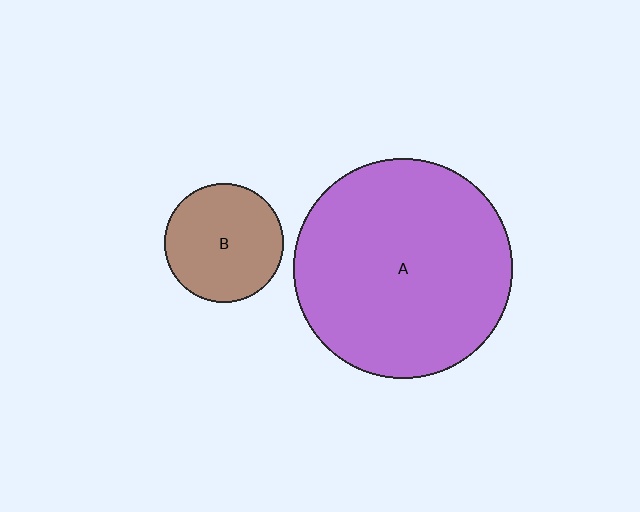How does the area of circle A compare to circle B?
Approximately 3.4 times.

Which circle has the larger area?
Circle A (purple).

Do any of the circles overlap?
No, none of the circles overlap.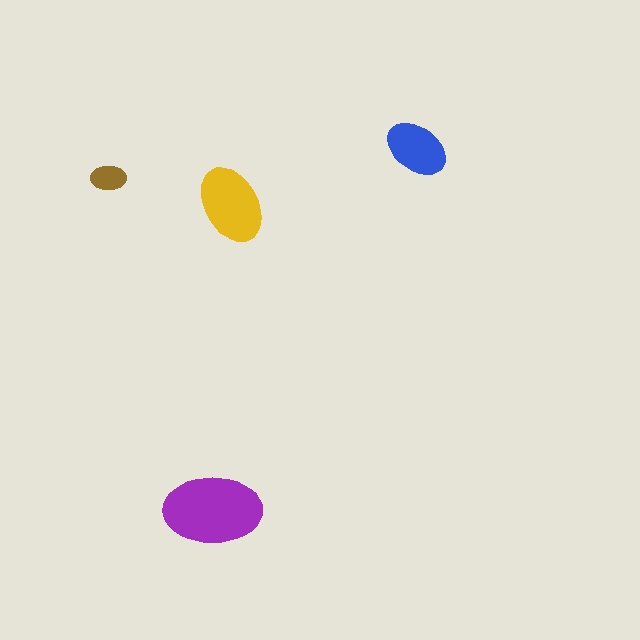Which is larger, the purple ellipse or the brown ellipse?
The purple one.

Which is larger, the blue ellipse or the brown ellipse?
The blue one.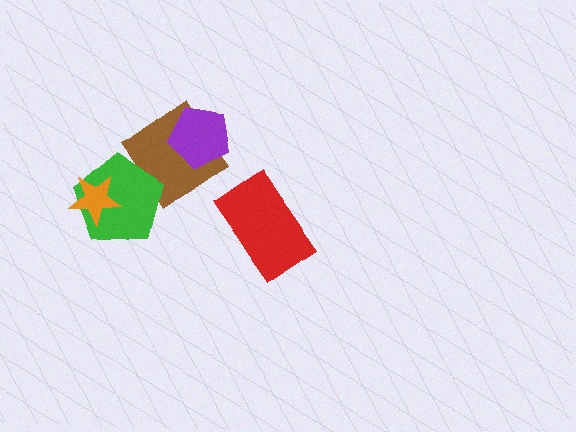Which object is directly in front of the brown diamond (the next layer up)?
The purple pentagon is directly in front of the brown diamond.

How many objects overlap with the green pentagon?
2 objects overlap with the green pentagon.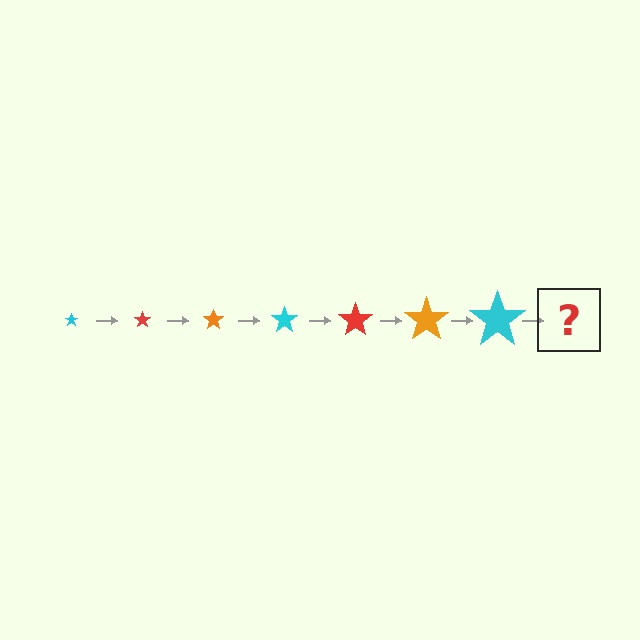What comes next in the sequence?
The next element should be a red star, larger than the previous one.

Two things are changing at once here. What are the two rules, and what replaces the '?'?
The two rules are that the star grows larger each step and the color cycles through cyan, red, and orange. The '?' should be a red star, larger than the previous one.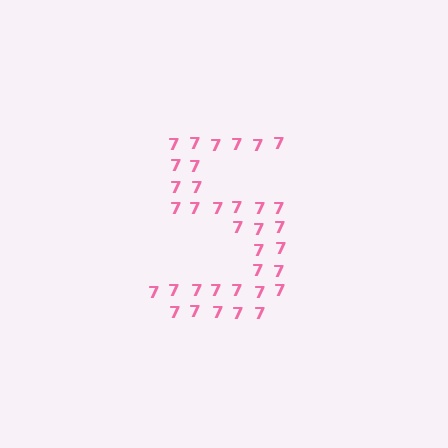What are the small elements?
The small elements are digit 7's.